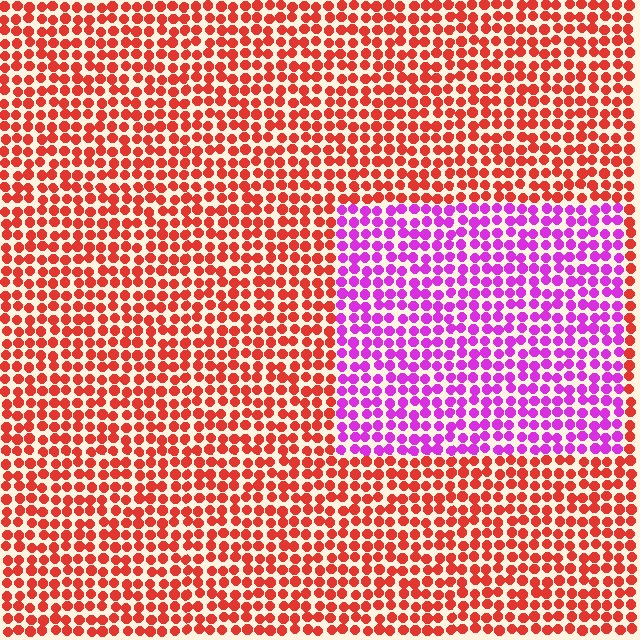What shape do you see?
I see a rectangle.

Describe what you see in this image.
The image is filled with small red elements in a uniform arrangement. A rectangle-shaped region is visible where the elements are tinted to a slightly different hue, forming a subtle color boundary.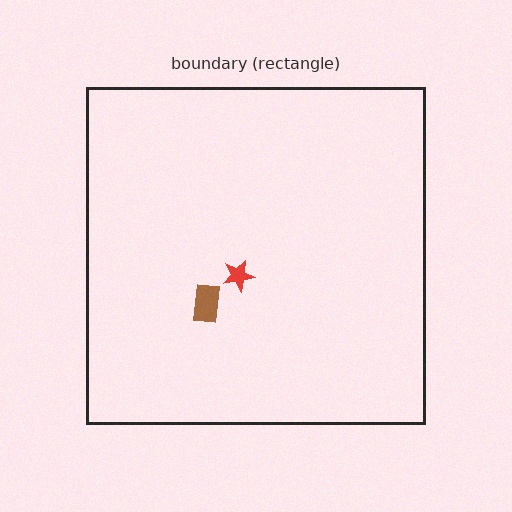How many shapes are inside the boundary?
2 inside, 0 outside.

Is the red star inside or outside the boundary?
Inside.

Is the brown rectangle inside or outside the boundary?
Inside.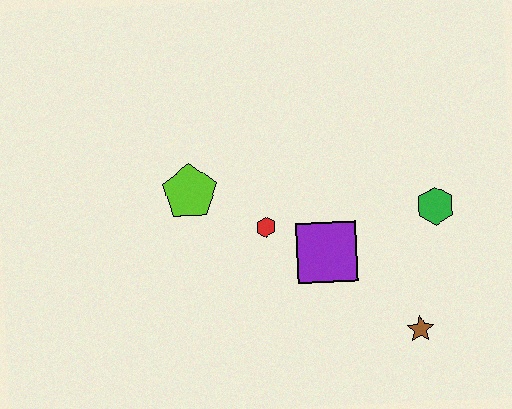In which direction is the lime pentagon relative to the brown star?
The lime pentagon is to the left of the brown star.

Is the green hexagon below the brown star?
No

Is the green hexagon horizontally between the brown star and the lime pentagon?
No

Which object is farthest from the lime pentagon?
The brown star is farthest from the lime pentagon.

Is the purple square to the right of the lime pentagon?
Yes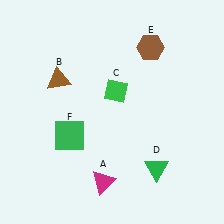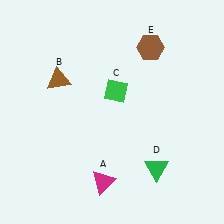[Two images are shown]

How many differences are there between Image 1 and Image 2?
There is 1 difference between the two images.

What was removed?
The green square (F) was removed in Image 2.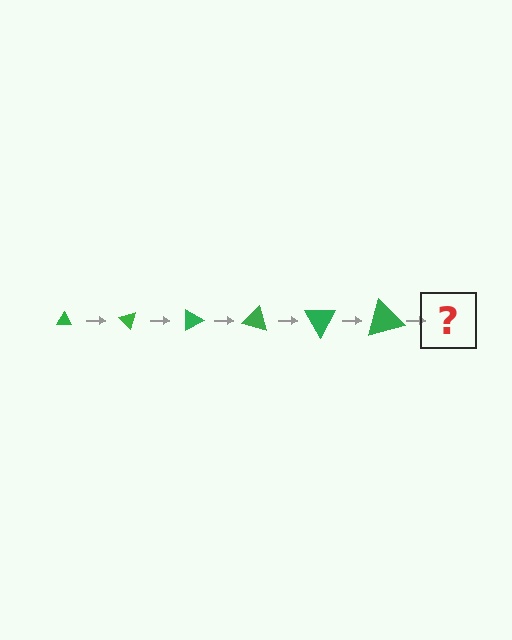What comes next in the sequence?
The next element should be a triangle, larger than the previous one and rotated 270 degrees from the start.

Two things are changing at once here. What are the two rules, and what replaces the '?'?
The two rules are that the triangle grows larger each step and it rotates 45 degrees each step. The '?' should be a triangle, larger than the previous one and rotated 270 degrees from the start.